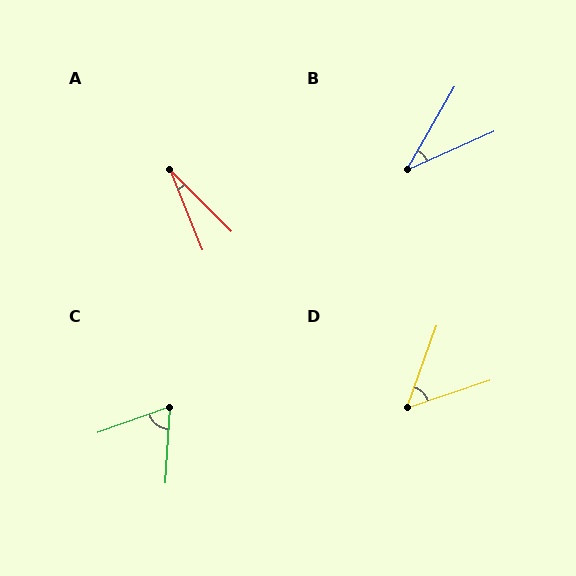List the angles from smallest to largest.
A (23°), B (36°), D (52°), C (67°).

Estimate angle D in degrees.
Approximately 52 degrees.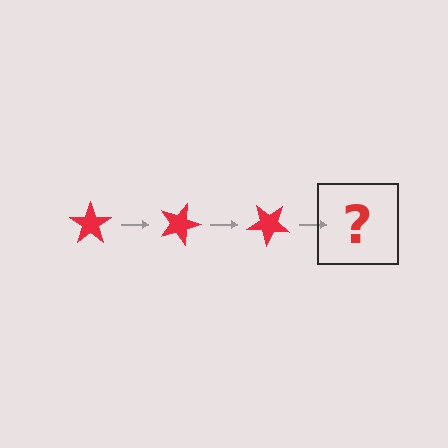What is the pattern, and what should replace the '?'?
The pattern is that the star rotates 20 degrees each step. The '?' should be a red star rotated 60 degrees.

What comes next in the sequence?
The next element should be a red star rotated 60 degrees.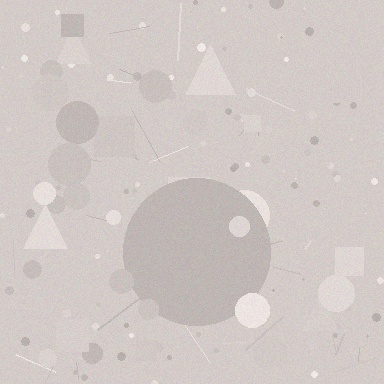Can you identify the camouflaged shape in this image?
The camouflaged shape is a circle.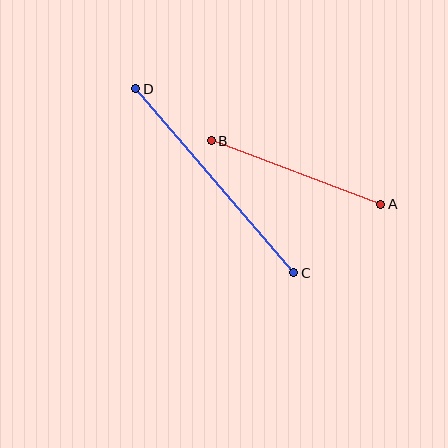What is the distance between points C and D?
The distance is approximately 243 pixels.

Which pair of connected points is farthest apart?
Points C and D are farthest apart.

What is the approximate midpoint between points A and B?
The midpoint is at approximately (296, 172) pixels.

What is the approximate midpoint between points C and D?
The midpoint is at approximately (215, 181) pixels.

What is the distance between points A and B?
The distance is approximately 181 pixels.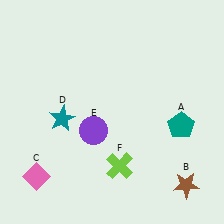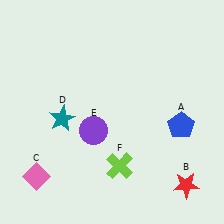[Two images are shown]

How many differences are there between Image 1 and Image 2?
There are 2 differences between the two images.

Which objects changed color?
A changed from teal to blue. B changed from brown to red.